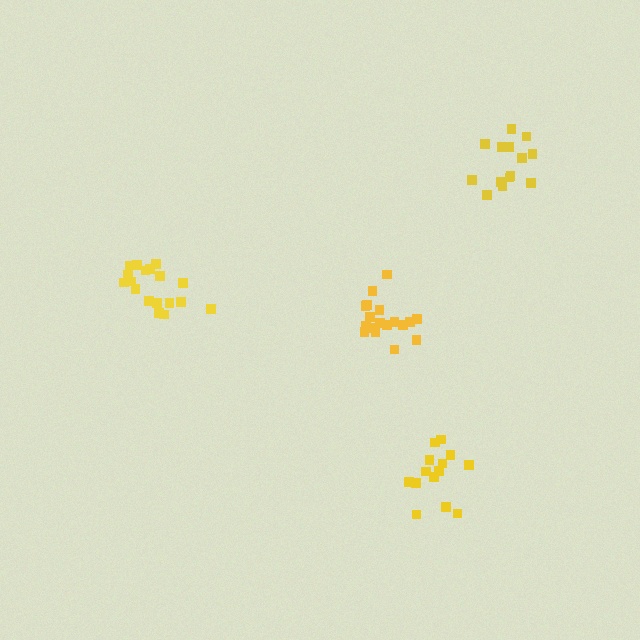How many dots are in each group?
Group 1: 19 dots, Group 2: 14 dots, Group 3: 18 dots, Group 4: 14 dots (65 total).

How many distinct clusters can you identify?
There are 4 distinct clusters.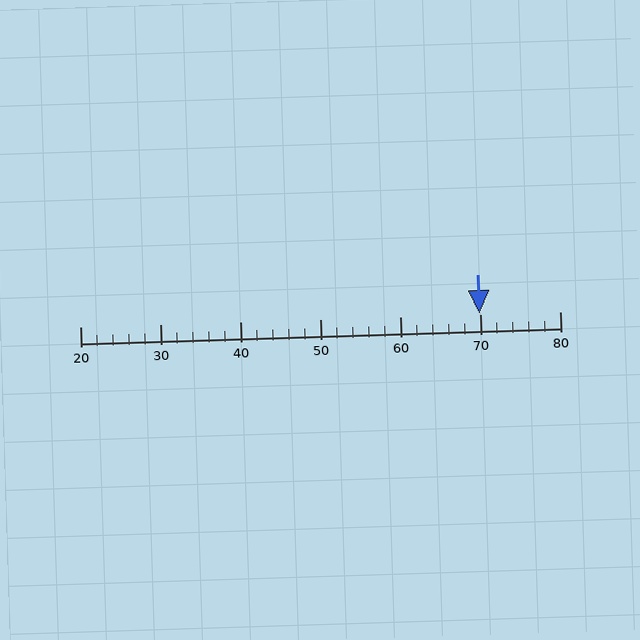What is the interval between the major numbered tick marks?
The major tick marks are spaced 10 units apart.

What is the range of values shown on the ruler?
The ruler shows values from 20 to 80.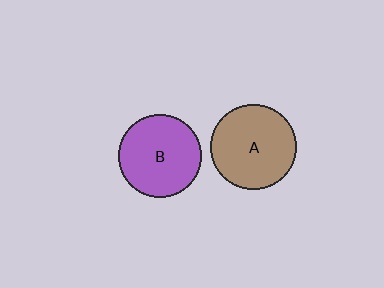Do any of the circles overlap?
No, none of the circles overlap.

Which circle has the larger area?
Circle A (brown).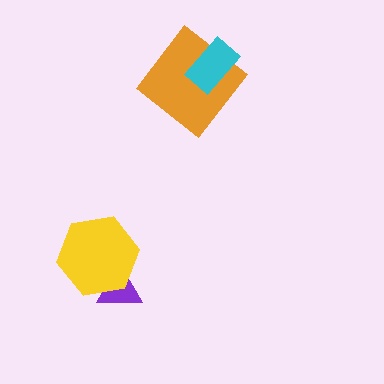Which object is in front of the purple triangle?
The yellow hexagon is in front of the purple triangle.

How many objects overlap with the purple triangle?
1 object overlaps with the purple triangle.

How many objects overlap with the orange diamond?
1 object overlaps with the orange diamond.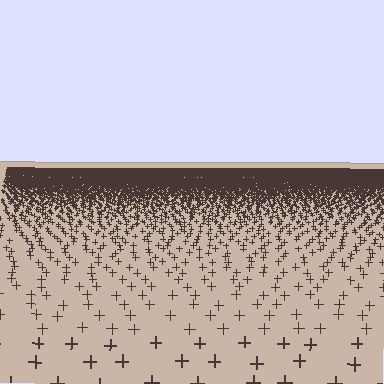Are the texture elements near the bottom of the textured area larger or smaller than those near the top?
Larger. Near the bottom, elements are closer to the viewer and appear at a bigger on-screen size.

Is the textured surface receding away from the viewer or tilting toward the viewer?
The surface is receding away from the viewer. Texture elements get smaller and denser toward the top.